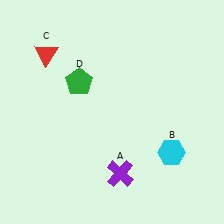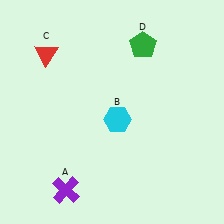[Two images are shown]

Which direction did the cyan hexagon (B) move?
The cyan hexagon (B) moved left.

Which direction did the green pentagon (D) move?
The green pentagon (D) moved right.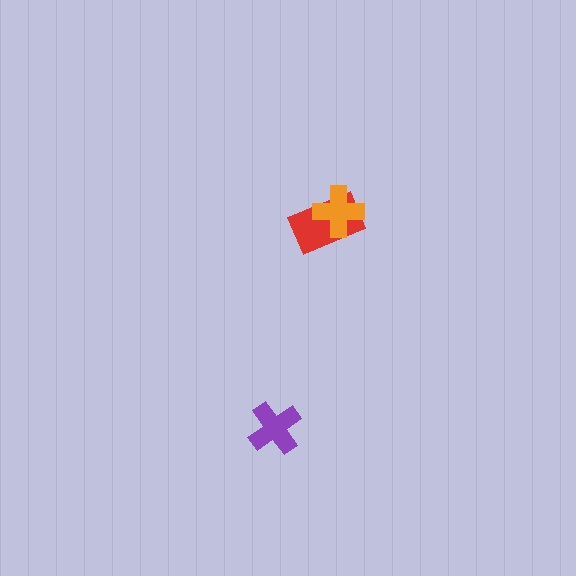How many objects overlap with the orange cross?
1 object overlaps with the orange cross.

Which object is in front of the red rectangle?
The orange cross is in front of the red rectangle.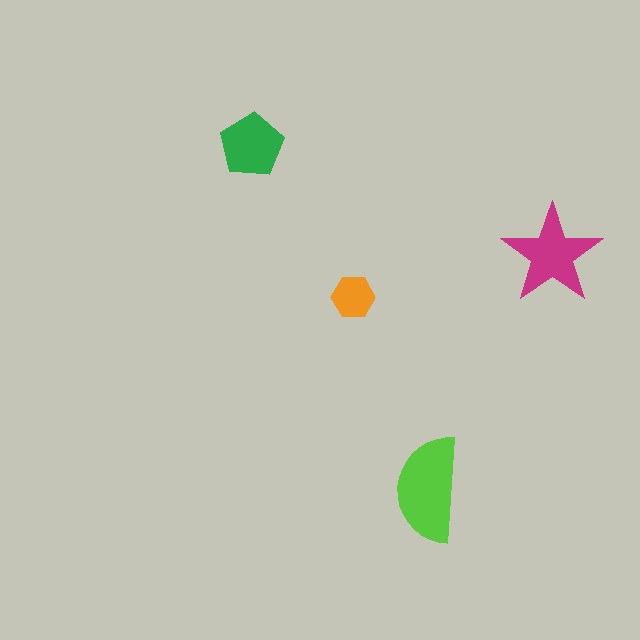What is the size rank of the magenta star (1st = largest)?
2nd.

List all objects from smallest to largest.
The orange hexagon, the green pentagon, the magenta star, the lime semicircle.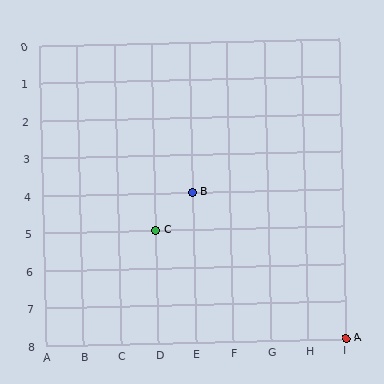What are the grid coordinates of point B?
Point B is at grid coordinates (E, 4).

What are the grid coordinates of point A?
Point A is at grid coordinates (I, 8).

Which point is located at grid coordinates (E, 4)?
Point B is at (E, 4).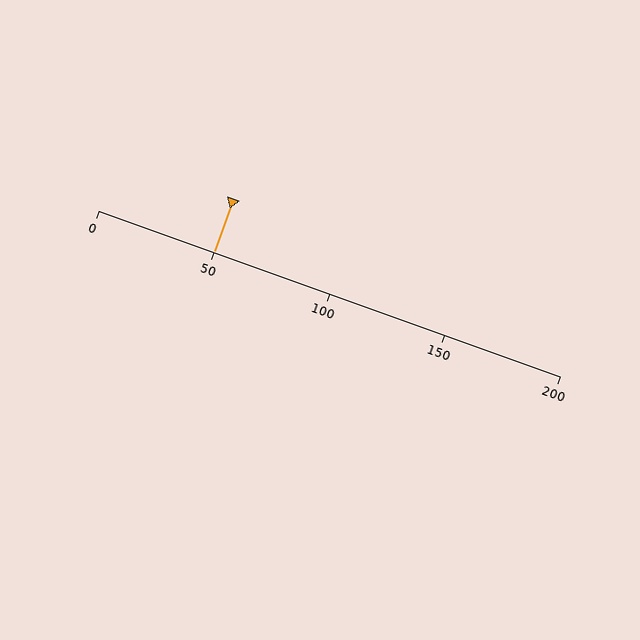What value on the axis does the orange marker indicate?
The marker indicates approximately 50.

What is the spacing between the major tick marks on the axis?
The major ticks are spaced 50 apart.